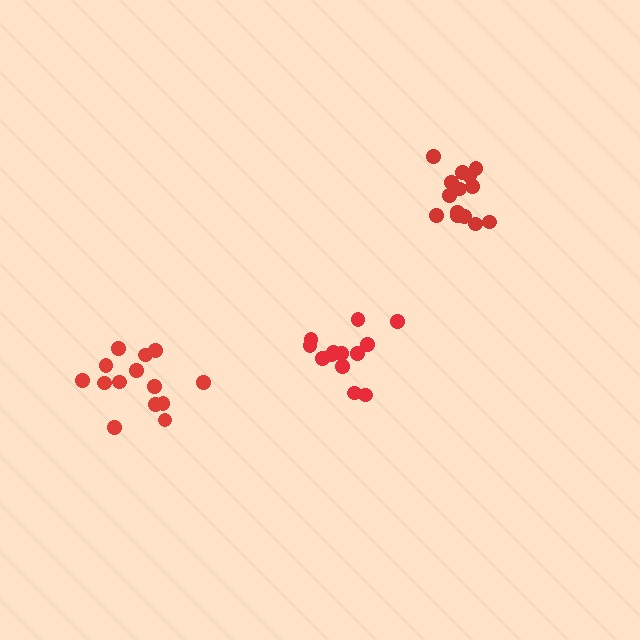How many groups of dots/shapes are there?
There are 3 groups.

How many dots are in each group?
Group 1: 14 dots, Group 2: 13 dots, Group 3: 14 dots (41 total).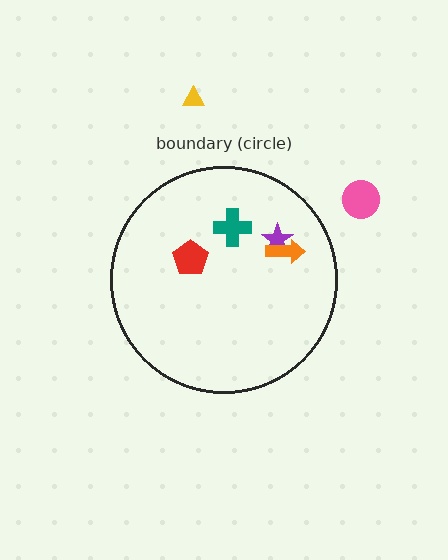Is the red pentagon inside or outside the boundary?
Inside.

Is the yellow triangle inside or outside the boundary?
Outside.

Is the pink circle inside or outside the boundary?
Outside.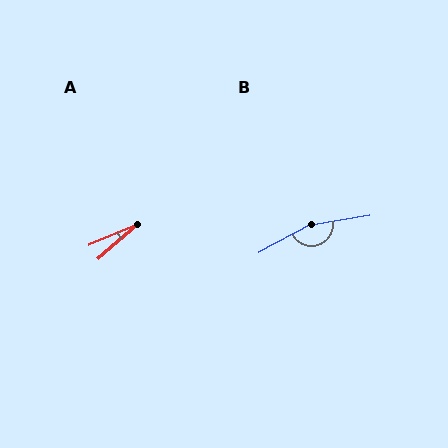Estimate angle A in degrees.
Approximately 18 degrees.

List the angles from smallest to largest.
A (18°), B (161°).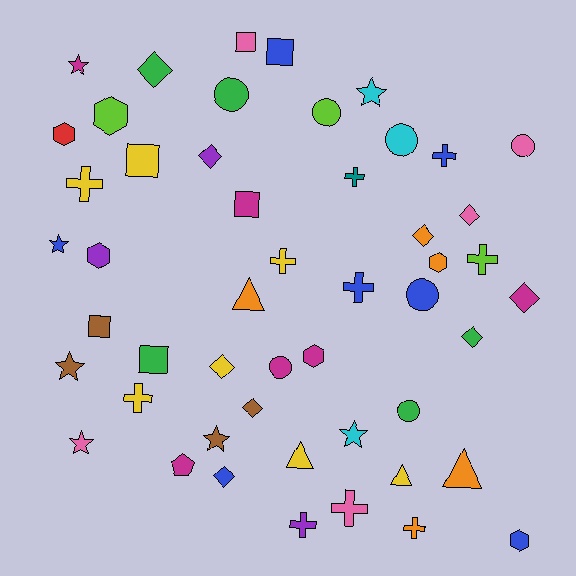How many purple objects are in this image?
There are 3 purple objects.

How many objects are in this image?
There are 50 objects.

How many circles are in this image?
There are 7 circles.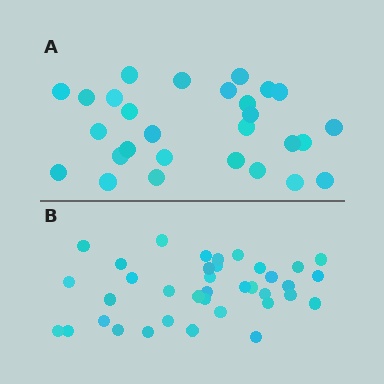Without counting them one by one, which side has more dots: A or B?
Region B (the bottom region) has more dots.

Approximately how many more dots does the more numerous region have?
Region B has roughly 8 or so more dots than region A.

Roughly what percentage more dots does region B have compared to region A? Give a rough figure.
About 30% more.